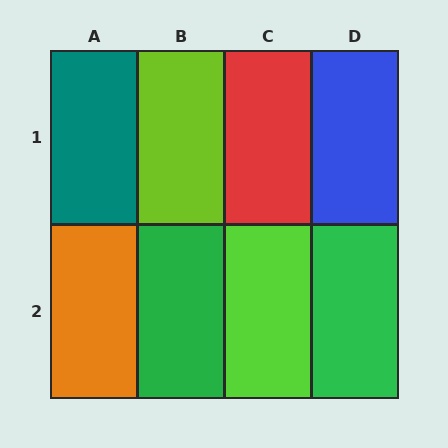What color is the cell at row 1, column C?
Red.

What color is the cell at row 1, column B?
Lime.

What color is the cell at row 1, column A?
Teal.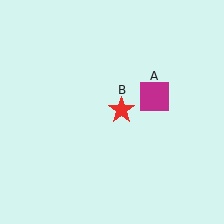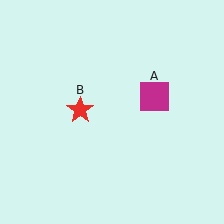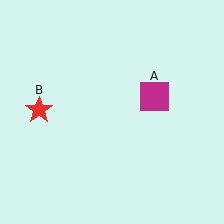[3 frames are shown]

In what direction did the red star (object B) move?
The red star (object B) moved left.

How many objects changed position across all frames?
1 object changed position: red star (object B).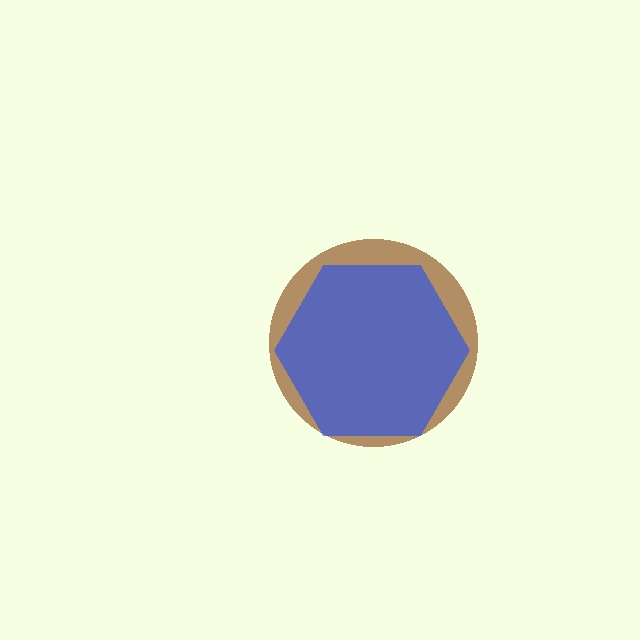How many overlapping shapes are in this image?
There are 2 overlapping shapes in the image.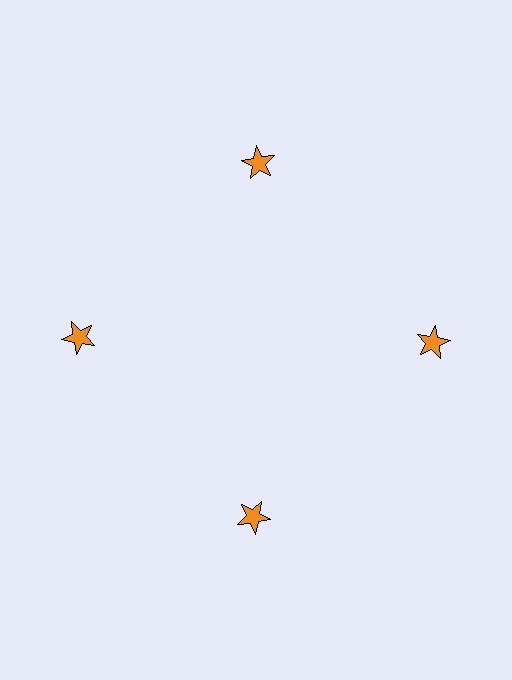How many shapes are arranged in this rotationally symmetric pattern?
There are 4 shapes, arranged in 4 groups of 1.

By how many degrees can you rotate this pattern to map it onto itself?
The pattern maps onto itself every 90 degrees of rotation.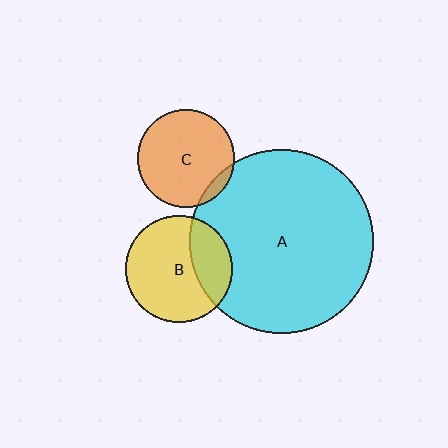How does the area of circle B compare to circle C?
Approximately 1.2 times.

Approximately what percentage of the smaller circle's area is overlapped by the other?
Approximately 30%.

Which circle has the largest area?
Circle A (cyan).